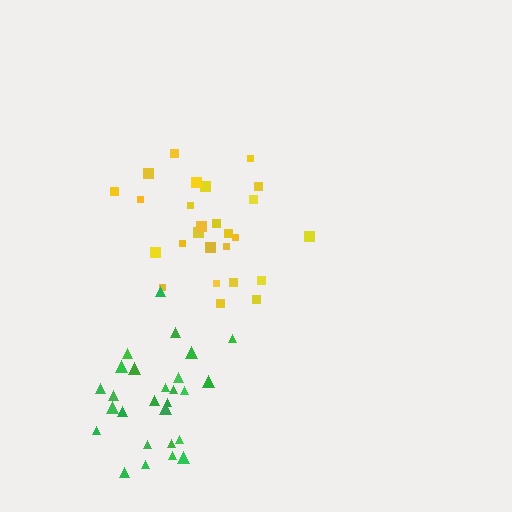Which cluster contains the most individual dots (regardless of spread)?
Green (27).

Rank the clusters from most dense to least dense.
green, yellow.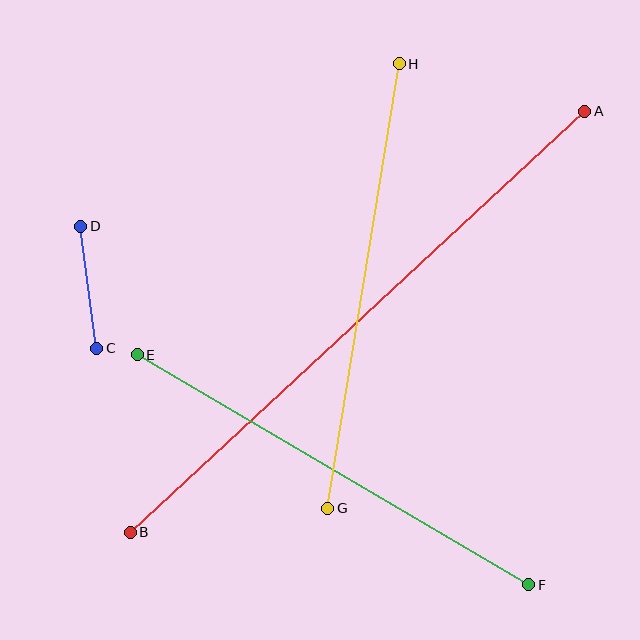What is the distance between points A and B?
The distance is approximately 620 pixels.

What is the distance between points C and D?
The distance is approximately 123 pixels.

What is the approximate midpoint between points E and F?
The midpoint is at approximately (333, 470) pixels.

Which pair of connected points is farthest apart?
Points A and B are farthest apart.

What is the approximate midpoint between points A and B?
The midpoint is at approximately (358, 322) pixels.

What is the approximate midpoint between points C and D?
The midpoint is at approximately (89, 287) pixels.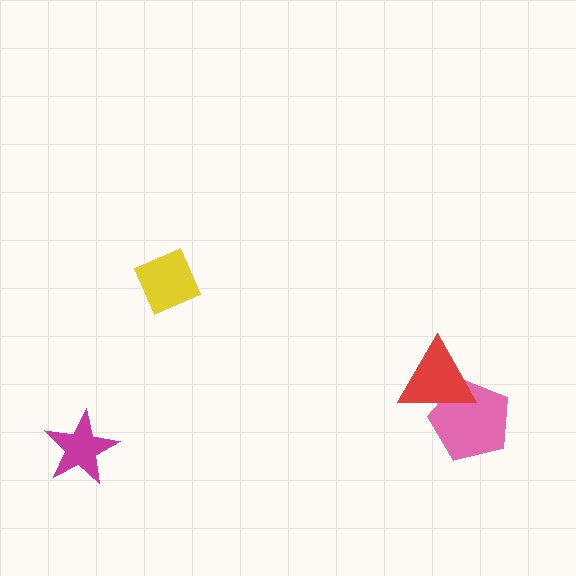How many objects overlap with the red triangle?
1 object overlaps with the red triangle.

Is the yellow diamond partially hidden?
No, no other shape covers it.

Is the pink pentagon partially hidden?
Yes, it is partially covered by another shape.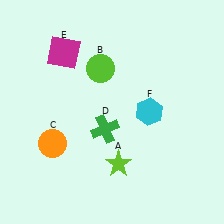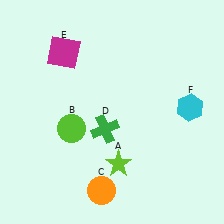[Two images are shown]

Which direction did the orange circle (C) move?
The orange circle (C) moved right.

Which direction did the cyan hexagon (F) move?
The cyan hexagon (F) moved right.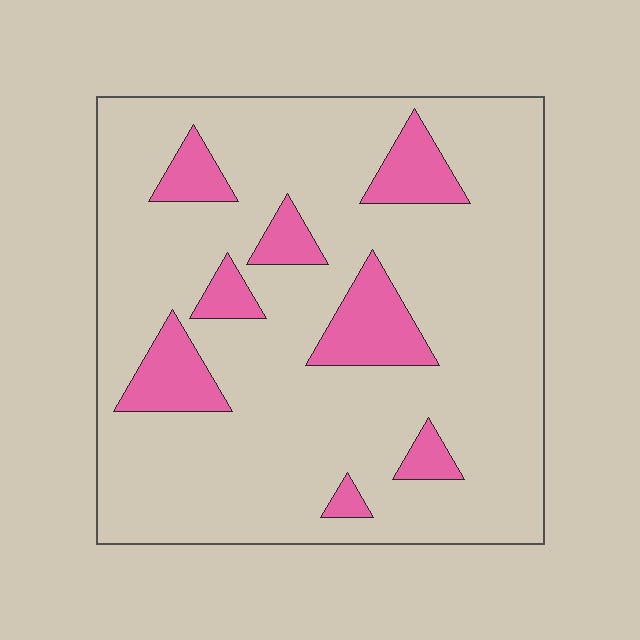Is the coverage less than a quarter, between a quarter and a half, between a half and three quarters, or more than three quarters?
Less than a quarter.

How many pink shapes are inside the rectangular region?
8.